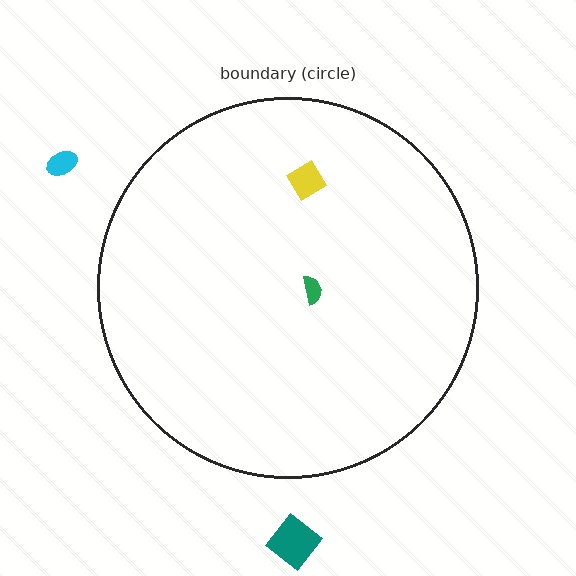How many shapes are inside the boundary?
2 inside, 2 outside.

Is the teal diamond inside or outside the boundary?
Outside.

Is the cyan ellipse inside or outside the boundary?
Outside.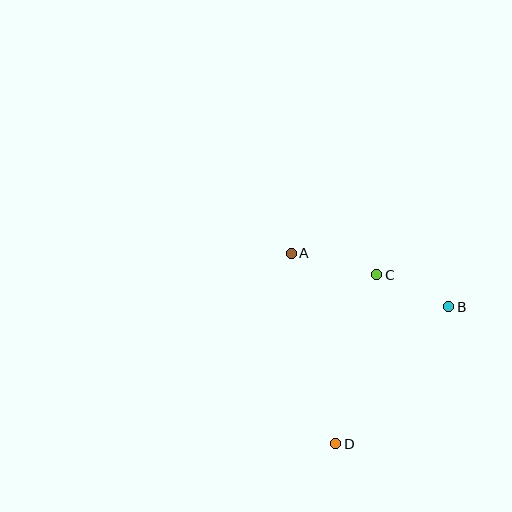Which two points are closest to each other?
Points B and C are closest to each other.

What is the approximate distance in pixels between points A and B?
The distance between A and B is approximately 166 pixels.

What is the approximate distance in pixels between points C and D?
The distance between C and D is approximately 174 pixels.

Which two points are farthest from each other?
Points A and D are farthest from each other.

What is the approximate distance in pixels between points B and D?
The distance between B and D is approximately 178 pixels.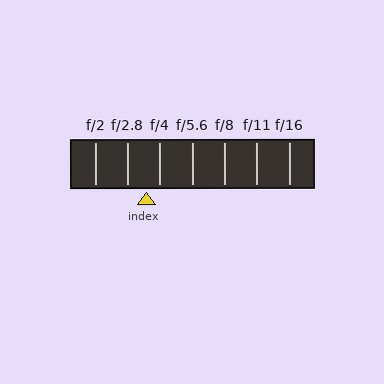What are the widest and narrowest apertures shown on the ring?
The widest aperture shown is f/2 and the narrowest is f/16.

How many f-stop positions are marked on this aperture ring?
There are 7 f-stop positions marked.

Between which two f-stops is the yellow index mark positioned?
The index mark is between f/2.8 and f/4.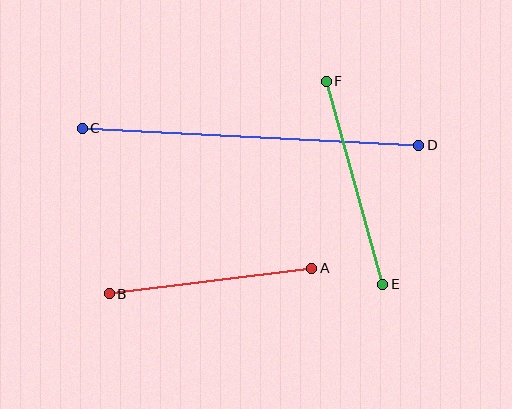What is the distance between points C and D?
The distance is approximately 337 pixels.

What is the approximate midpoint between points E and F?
The midpoint is at approximately (354, 183) pixels.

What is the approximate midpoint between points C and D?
The midpoint is at approximately (250, 137) pixels.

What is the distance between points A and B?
The distance is approximately 204 pixels.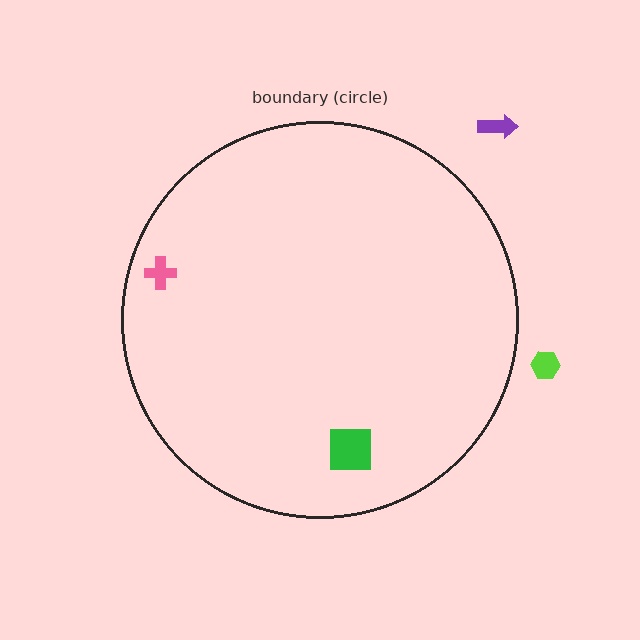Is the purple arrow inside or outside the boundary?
Outside.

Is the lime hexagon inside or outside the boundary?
Outside.